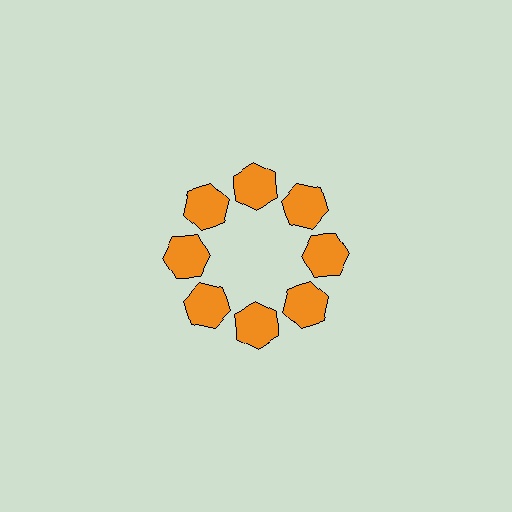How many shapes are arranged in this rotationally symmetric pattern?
There are 8 shapes, arranged in 8 groups of 1.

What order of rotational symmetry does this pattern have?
This pattern has 8-fold rotational symmetry.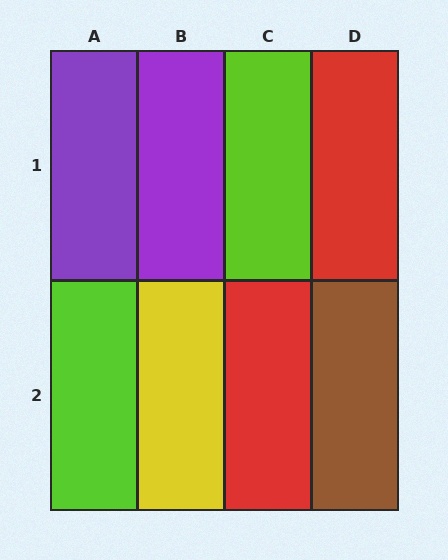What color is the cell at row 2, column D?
Brown.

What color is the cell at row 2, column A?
Lime.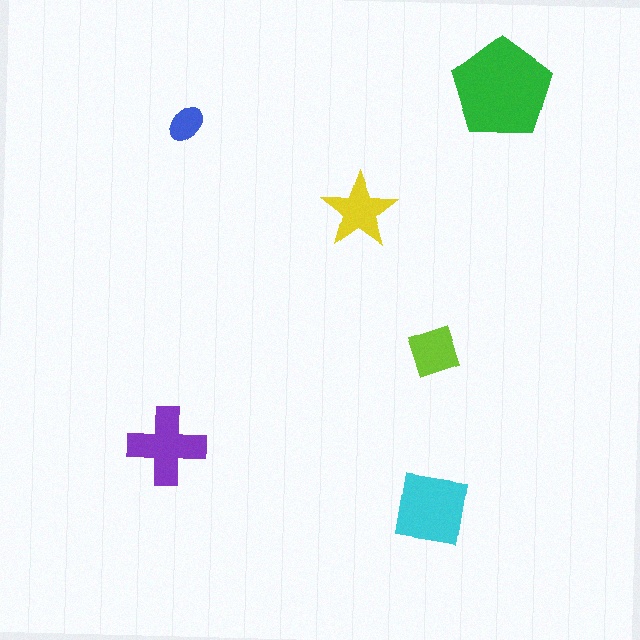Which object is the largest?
The green pentagon.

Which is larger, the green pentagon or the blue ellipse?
The green pentagon.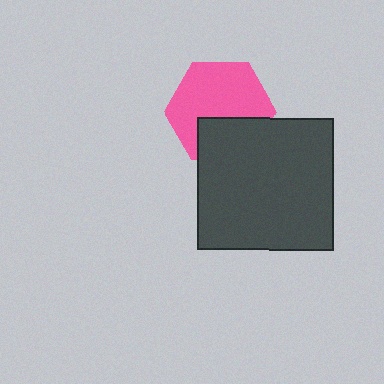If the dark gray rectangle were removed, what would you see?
You would see the complete pink hexagon.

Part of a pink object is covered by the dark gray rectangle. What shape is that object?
It is a hexagon.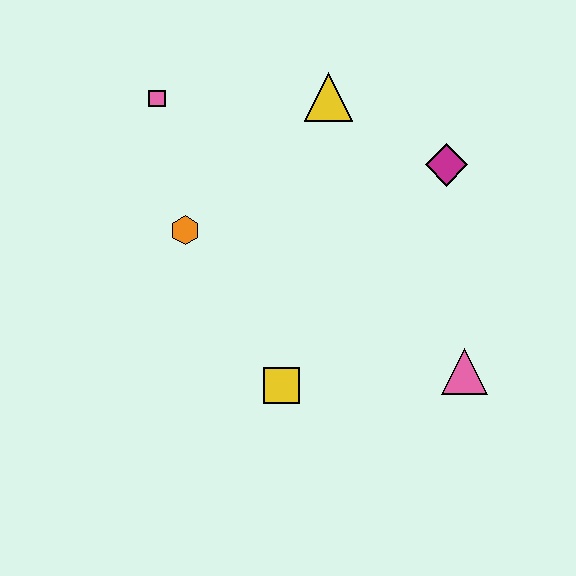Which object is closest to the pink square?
The orange hexagon is closest to the pink square.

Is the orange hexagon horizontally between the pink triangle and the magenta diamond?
No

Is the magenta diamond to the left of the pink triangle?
Yes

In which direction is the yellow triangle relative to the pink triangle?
The yellow triangle is above the pink triangle.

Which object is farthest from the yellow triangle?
The pink triangle is farthest from the yellow triangle.